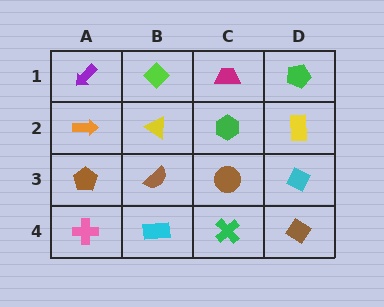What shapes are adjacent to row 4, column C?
A brown circle (row 3, column C), a cyan rectangle (row 4, column B), a brown diamond (row 4, column D).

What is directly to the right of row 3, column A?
A brown semicircle.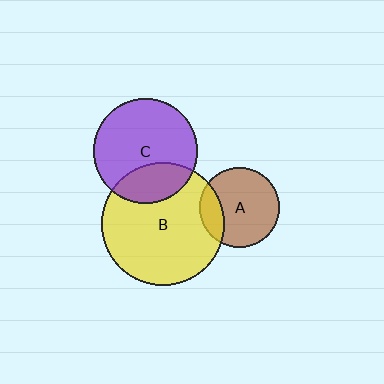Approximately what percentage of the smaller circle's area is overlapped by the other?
Approximately 25%.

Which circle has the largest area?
Circle B (yellow).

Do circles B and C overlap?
Yes.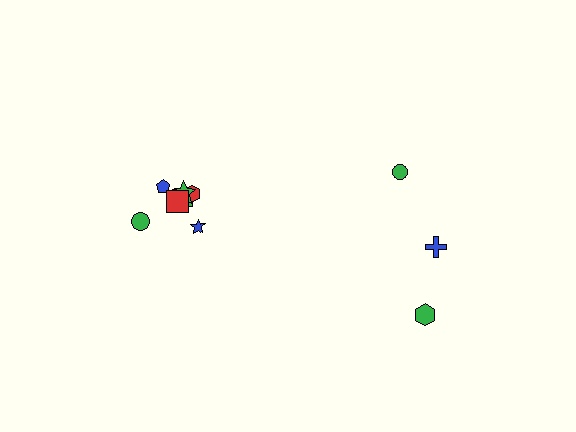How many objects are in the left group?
There are 7 objects.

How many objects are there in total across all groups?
There are 10 objects.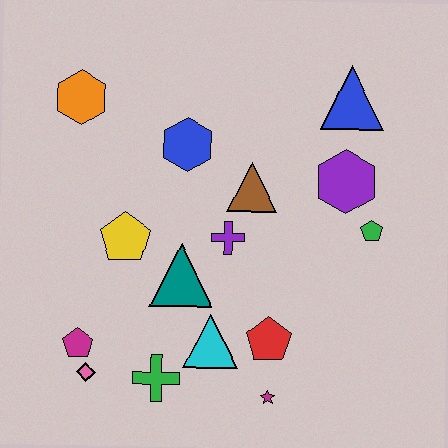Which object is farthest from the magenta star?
The orange hexagon is farthest from the magenta star.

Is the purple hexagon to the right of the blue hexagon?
Yes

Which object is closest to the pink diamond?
The magenta pentagon is closest to the pink diamond.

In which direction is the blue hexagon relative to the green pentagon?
The blue hexagon is to the left of the green pentagon.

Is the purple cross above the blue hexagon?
No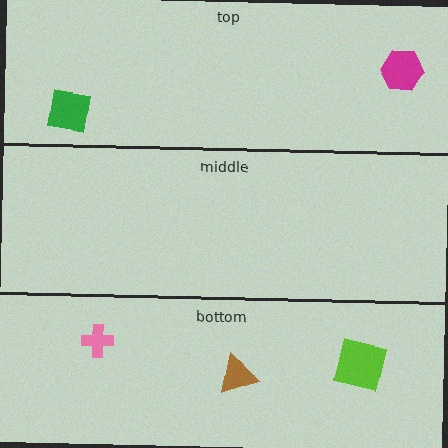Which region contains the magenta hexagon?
The top region.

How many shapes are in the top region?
2.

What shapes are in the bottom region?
The pink cross, the brown triangle, the lime square.